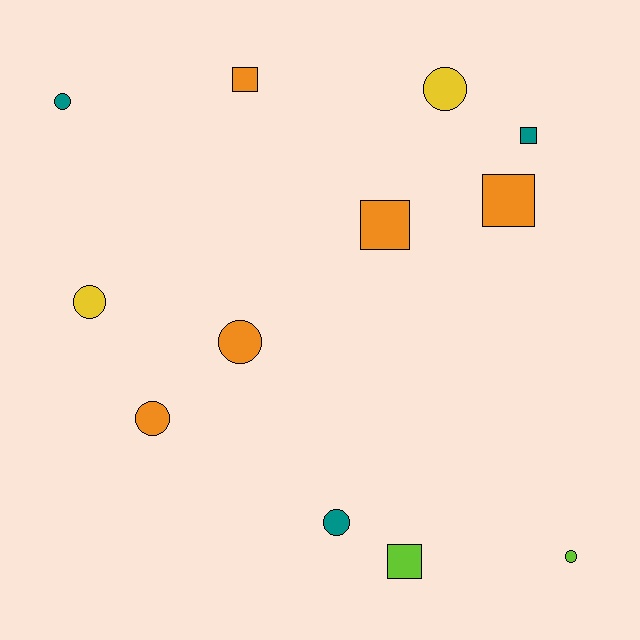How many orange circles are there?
There are 2 orange circles.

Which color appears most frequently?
Orange, with 5 objects.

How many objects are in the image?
There are 12 objects.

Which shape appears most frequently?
Circle, with 7 objects.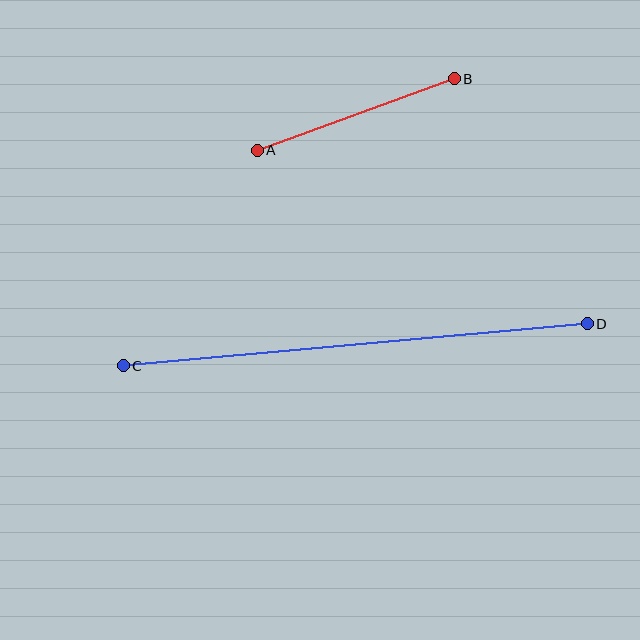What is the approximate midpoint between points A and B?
The midpoint is at approximately (356, 114) pixels.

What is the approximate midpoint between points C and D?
The midpoint is at approximately (355, 345) pixels.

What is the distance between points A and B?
The distance is approximately 210 pixels.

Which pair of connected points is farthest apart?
Points C and D are farthest apart.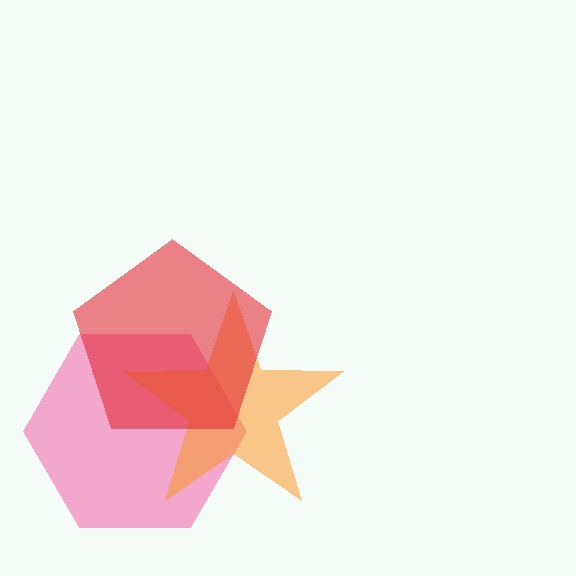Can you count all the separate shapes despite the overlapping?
Yes, there are 3 separate shapes.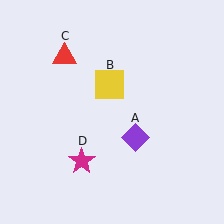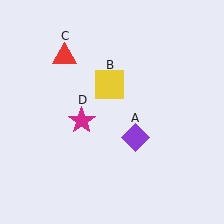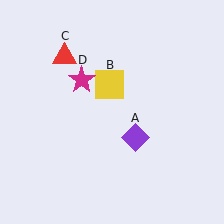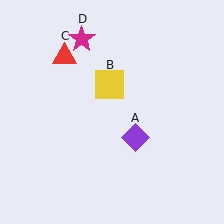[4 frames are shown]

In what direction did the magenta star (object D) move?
The magenta star (object D) moved up.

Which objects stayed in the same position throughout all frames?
Purple diamond (object A) and yellow square (object B) and red triangle (object C) remained stationary.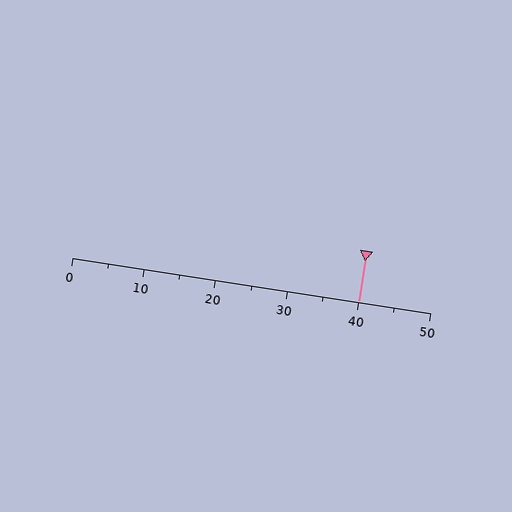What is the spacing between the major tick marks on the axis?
The major ticks are spaced 10 apart.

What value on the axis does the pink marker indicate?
The marker indicates approximately 40.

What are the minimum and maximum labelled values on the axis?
The axis runs from 0 to 50.